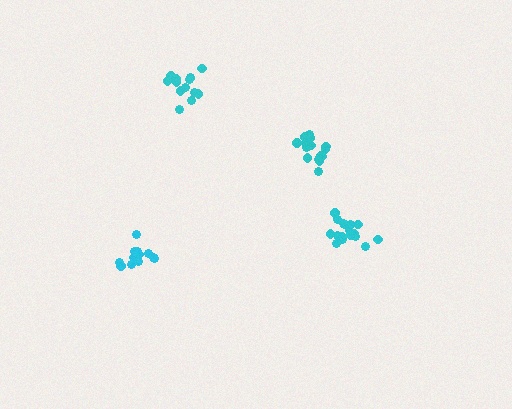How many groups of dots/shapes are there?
There are 4 groups.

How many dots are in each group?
Group 1: 15 dots, Group 2: 14 dots, Group 3: 13 dots, Group 4: 18 dots (60 total).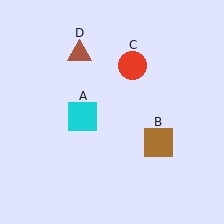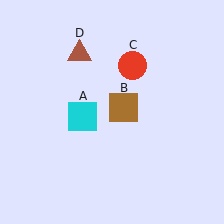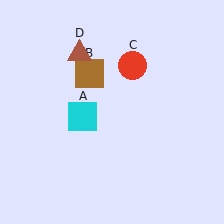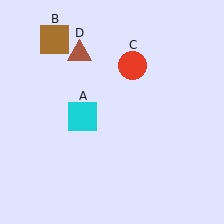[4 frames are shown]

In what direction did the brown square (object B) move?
The brown square (object B) moved up and to the left.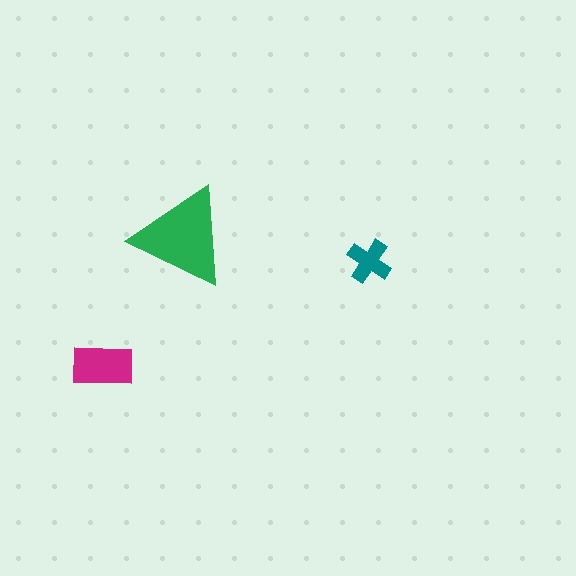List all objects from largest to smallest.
The green triangle, the magenta rectangle, the teal cross.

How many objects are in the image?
There are 3 objects in the image.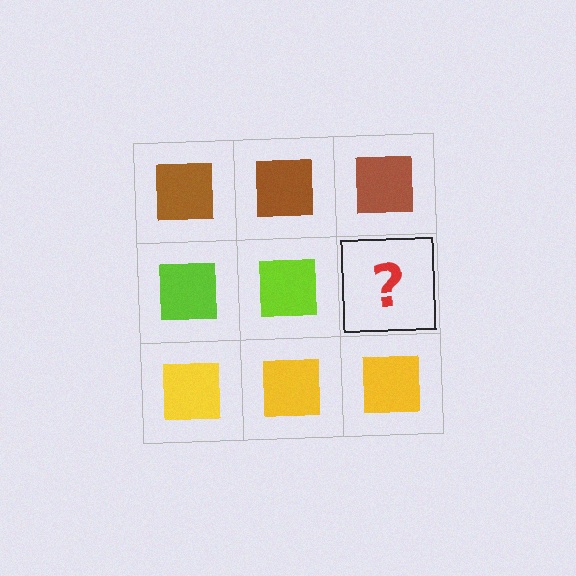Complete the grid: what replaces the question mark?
The question mark should be replaced with a lime square.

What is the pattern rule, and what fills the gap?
The rule is that each row has a consistent color. The gap should be filled with a lime square.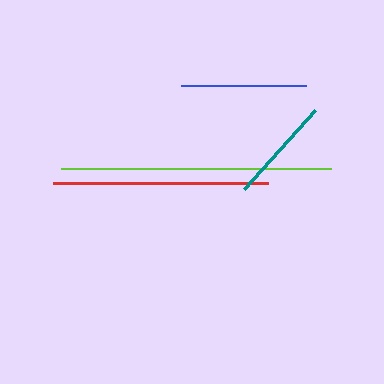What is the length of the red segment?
The red segment is approximately 216 pixels long.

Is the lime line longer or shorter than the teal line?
The lime line is longer than the teal line.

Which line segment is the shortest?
The teal line is the shortest at approximately 107 pixels.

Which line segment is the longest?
The lime line is the longest at approximately 270 pixels.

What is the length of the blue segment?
The blue segment is approximately 125 pixels long.